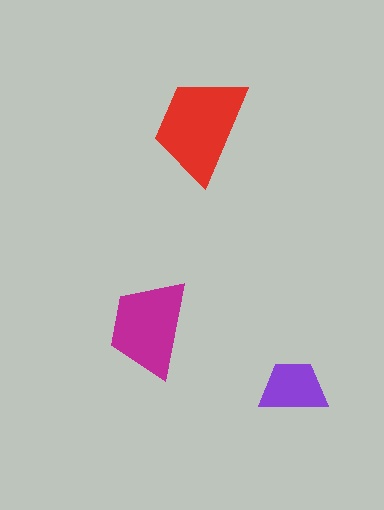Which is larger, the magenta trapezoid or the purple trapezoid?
The magenta one.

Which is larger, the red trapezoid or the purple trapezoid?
The red one.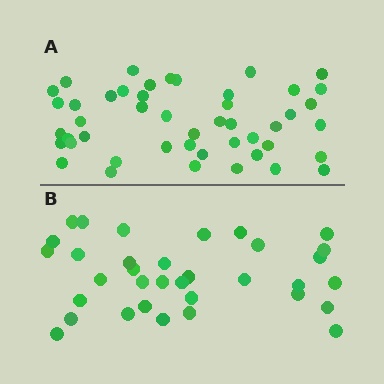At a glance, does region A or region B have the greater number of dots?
Region A (the top region) has more dots.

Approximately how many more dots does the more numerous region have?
Region A has approximately 15 more dots than region B.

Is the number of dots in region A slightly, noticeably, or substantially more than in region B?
Region A has noticeably more, but not dramatically so. The ratio is roughly 1.4 to 1.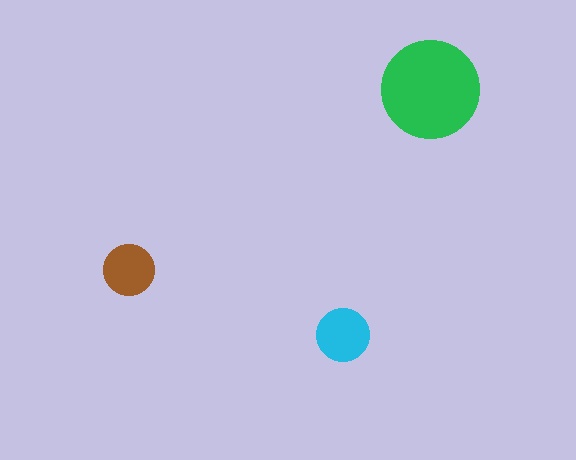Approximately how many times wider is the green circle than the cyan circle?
About 2 times wider.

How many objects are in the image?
There are 3 objects in the image.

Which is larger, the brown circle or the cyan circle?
The cyan one.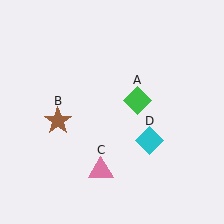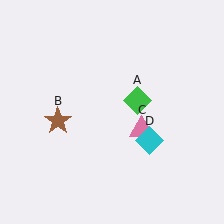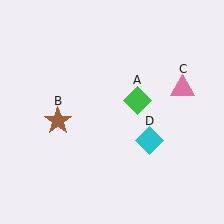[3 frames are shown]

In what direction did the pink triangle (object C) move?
The pink triangle (object C) moved up and to the right.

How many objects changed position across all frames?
1 object changed position: pink triangle (object C).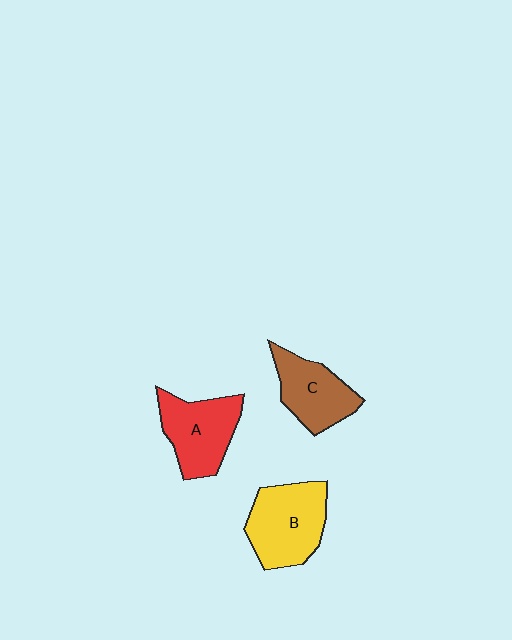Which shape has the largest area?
Shape B (yellow).